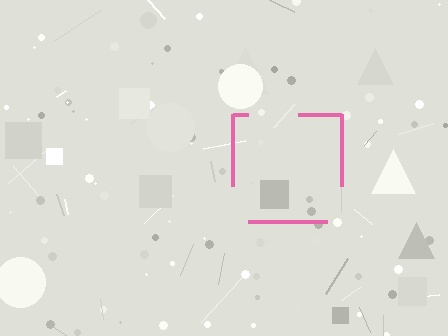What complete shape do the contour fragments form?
The contour fragments form a square.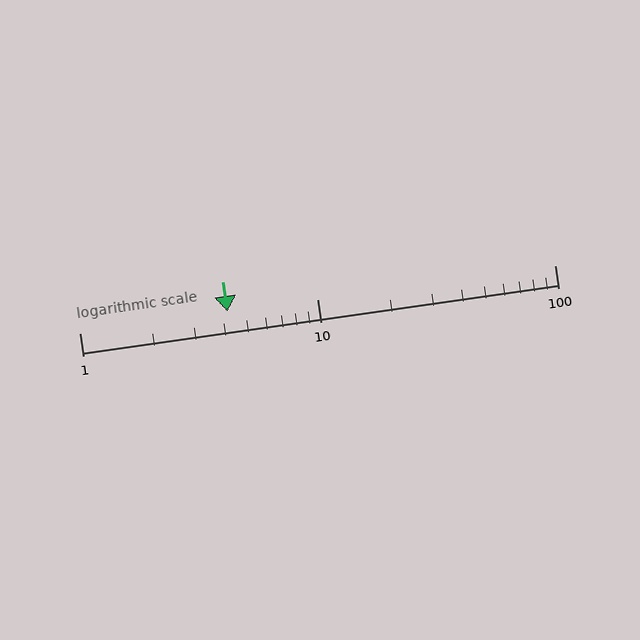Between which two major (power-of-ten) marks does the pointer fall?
The pointer is between 1 and 10.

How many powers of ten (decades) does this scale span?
The scale spans 2 decades, from 1 to 100.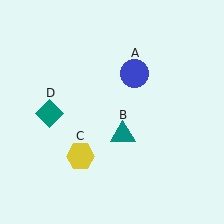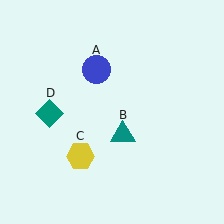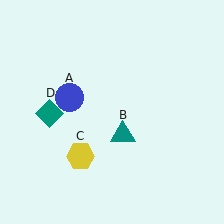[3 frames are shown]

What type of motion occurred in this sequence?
The blue circle (object A) rotated counterclockwise around the center of the scene.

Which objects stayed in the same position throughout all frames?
Teal triangle (object B) and yellow hexagon (object C) and teal diamond (object D) remained stationary.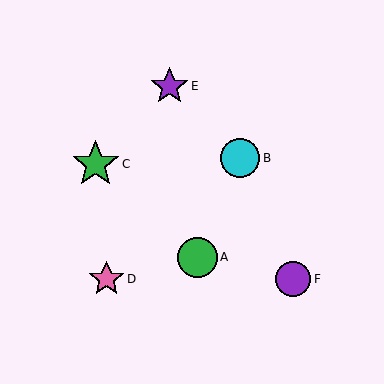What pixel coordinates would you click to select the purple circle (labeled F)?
Click at (293, 279) to select the purple circle F.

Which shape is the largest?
The green star (labeled C) is the largest.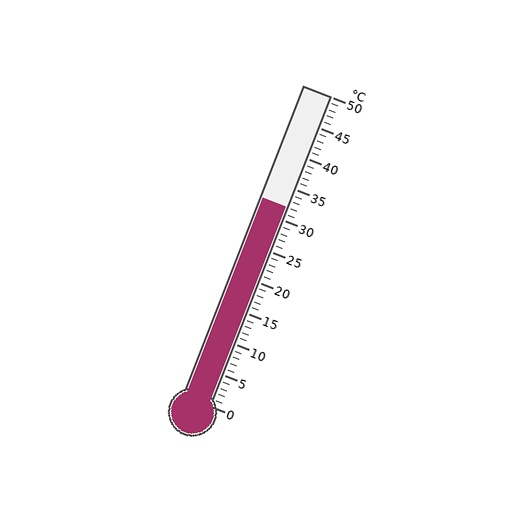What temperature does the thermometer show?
The thermometer shows approximately 32°C.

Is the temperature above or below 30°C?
The temperature is above 30°C.